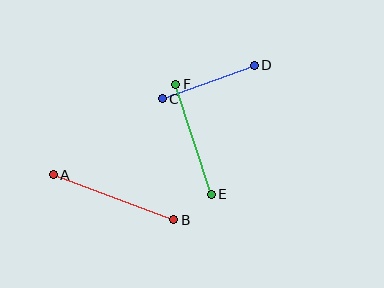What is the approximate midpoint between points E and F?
The midpoint is at approximately (194, 139) pixels.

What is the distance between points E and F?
The distance is approximately 116 pixels.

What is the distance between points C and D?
The distance is approximately 98 pixels.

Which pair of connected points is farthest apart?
Points A and B are farthest apart.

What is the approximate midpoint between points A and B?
The midpoint is at approximately (114, 197) pixels.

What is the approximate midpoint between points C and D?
The midpoint is at approximately (208, 82) pixels.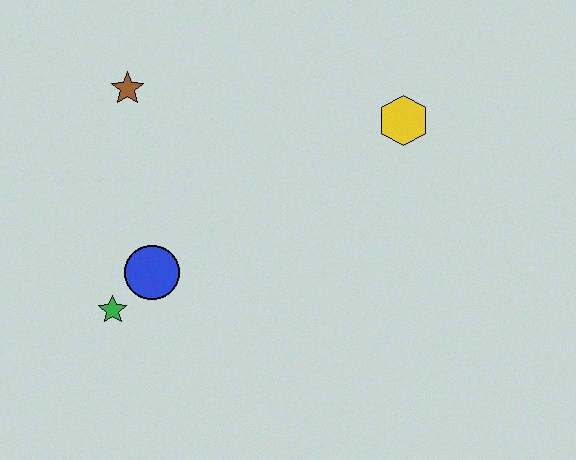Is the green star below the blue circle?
Yes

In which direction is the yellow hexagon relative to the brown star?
The yellow hexagon is to the right of the brown star.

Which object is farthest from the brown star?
The yellow hexagon is farthest from the brown star.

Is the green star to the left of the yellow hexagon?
Yes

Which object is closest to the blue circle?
The green star is closest to the blue circle.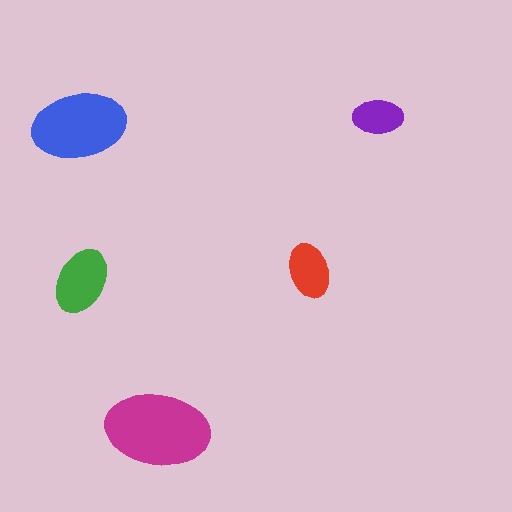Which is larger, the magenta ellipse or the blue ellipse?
The magenta one.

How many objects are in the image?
There are 5 objects in the image.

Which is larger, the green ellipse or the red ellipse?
The green one.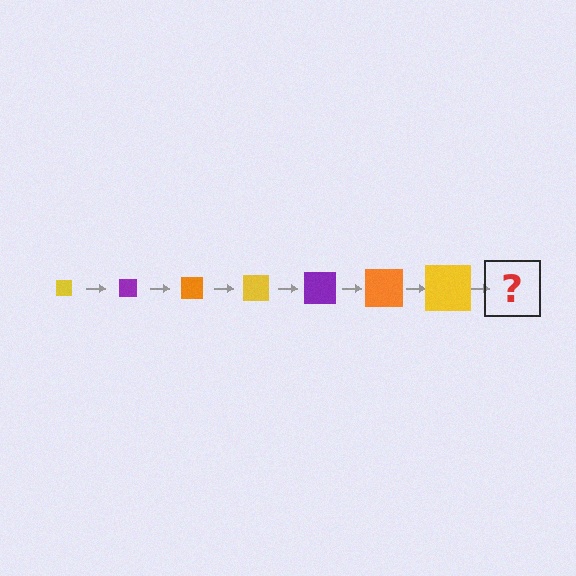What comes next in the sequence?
The next element should be a purple square, larger than the previous one.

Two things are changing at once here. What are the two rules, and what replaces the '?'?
The two rules are that the square grows larger each step and the color cycles through yellow, purple, and orange. The '?' should be a purple square, larger than the previous one.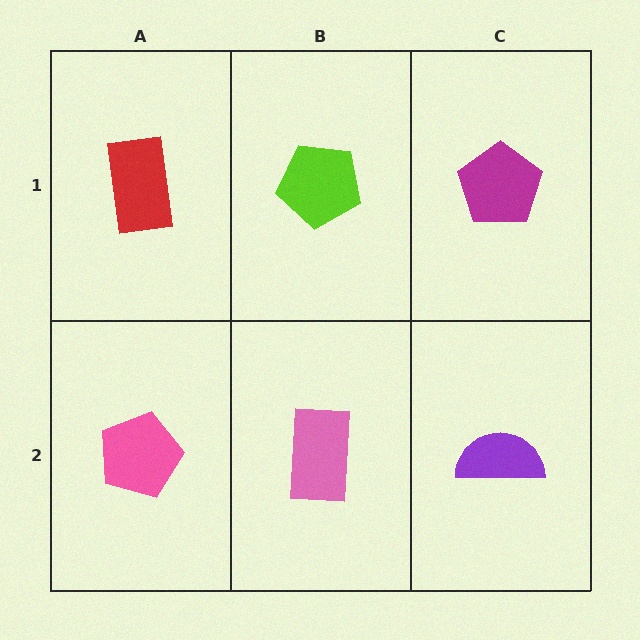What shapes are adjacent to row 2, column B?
A lime pentagon (row 1, column B), a pink pentagon (row 2, column A), a purple semicircle (row 2, column C).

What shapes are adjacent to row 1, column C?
A purple semicircle (row 2, column C), a lime pentagon (row 1, column B).